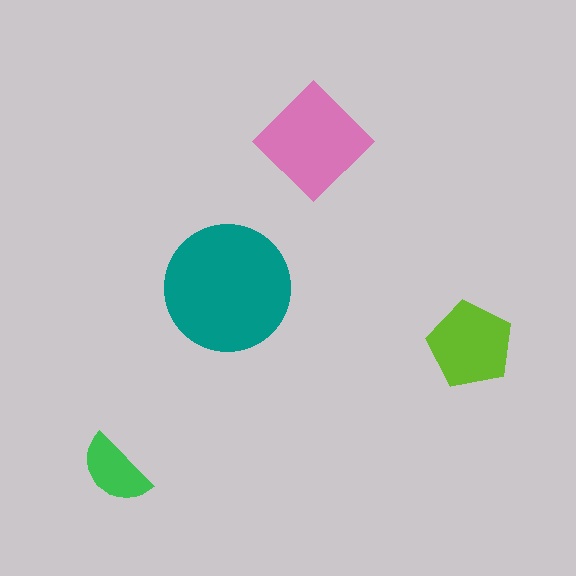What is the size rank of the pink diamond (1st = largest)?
2nd.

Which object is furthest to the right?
The lime pentagon is rightmost.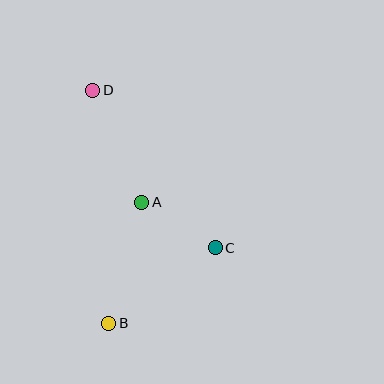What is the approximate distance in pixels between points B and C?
The distance between B and C is approximately 131 pixels.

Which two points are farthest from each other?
Points B and D are farthest from each other.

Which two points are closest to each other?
Points A and C are closest to each other.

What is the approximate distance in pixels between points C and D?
The distance between C and D is approximately 200 pixels.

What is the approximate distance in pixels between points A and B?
The distance between A and B is approximately 126 pixels.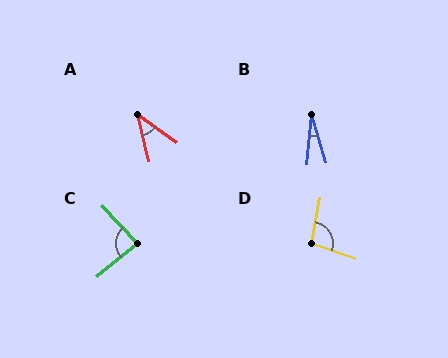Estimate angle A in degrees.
Approximately 42 degrees.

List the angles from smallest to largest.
B (22°), A (42°), C (86°), D (98°).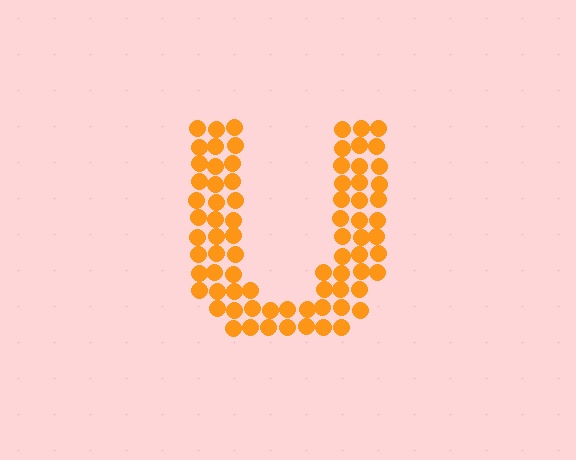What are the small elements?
The small elements are circles.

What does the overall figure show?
The overall figure shows the letter U.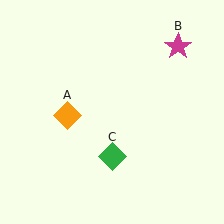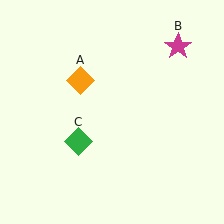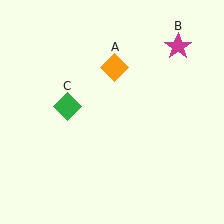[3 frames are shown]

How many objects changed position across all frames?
2 objects changed position: orange diamond (object A), green diamond (object C).